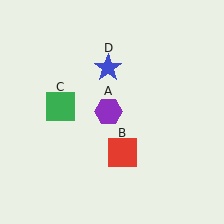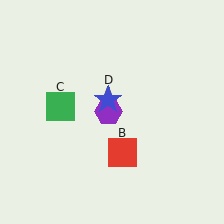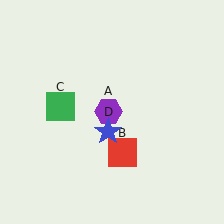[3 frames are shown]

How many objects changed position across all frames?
1 object changed position: blue star (object D).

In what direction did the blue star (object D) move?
The blue star (object D) moved down.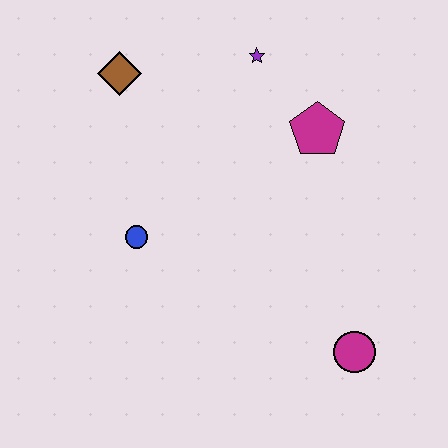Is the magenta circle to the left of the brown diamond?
No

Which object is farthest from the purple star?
The magenta circle is farthest from the purple star.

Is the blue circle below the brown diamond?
Yes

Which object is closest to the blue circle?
The brown diamond is closest to the blue circle.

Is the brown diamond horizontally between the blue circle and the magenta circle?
No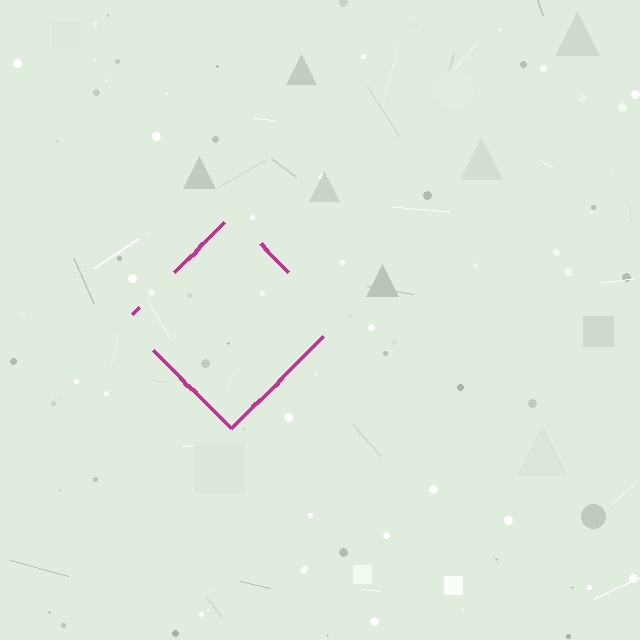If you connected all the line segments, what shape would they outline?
They would outline a diamond.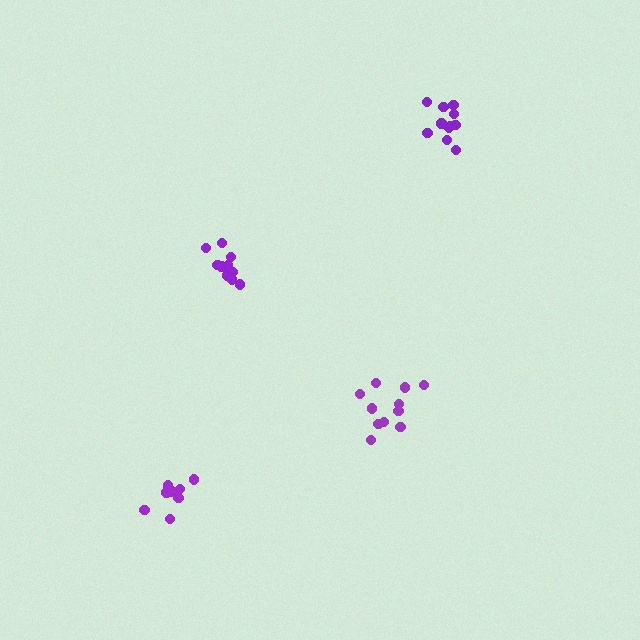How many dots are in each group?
Group 1: 10 dots, Group 2: 11 dots, Group 3: 11 dots, Group 4: 8 dots (40 total).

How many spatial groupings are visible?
There are 4 spatial groupings.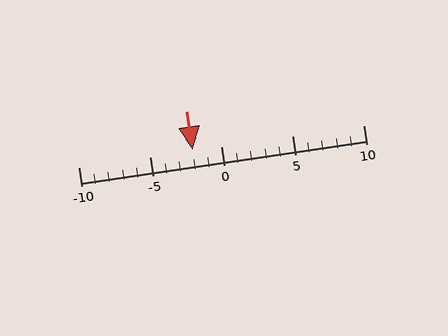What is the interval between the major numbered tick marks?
The major tick marks are spaced 5 units apart.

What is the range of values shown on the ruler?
The ruler shows values from -10 to 10.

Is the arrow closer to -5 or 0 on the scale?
The arrow is closer to 0.